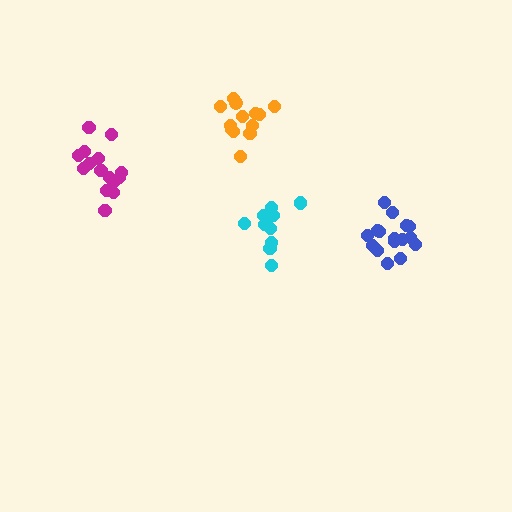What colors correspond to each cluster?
The clusters are colored: blue, cyan, orange, magenta.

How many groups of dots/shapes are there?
There are 4 groups.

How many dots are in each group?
Group 1: 16 dots, Group 2: 11 dots, Group 3: 14 dots, Group 4: 15 dots (56 total).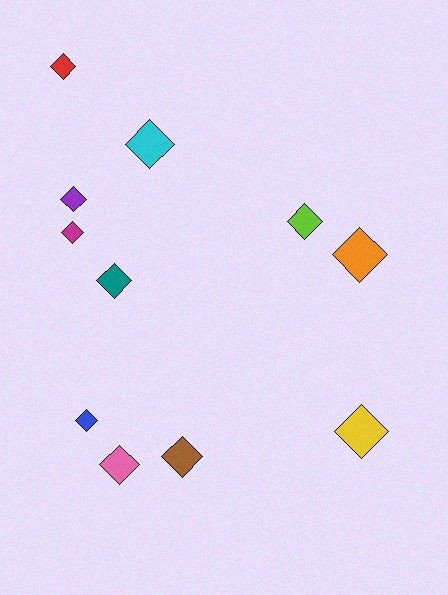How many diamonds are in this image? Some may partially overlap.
There are 11 diamonds.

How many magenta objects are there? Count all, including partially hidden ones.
There is 1 magenta object.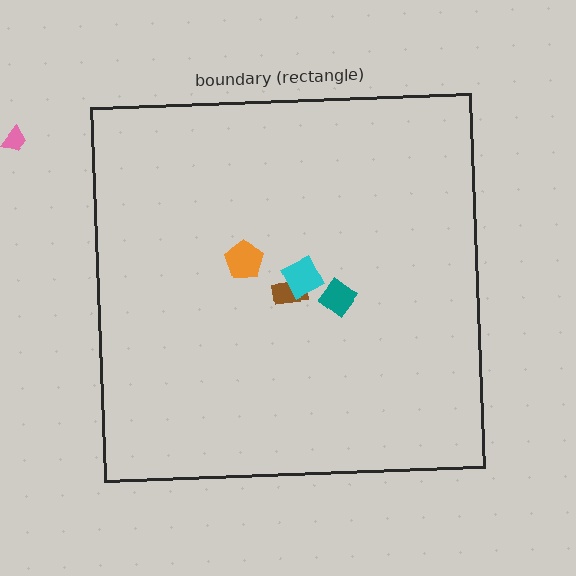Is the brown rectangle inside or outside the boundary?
Inside.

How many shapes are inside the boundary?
4 inside, 1 outside.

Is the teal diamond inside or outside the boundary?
Inside.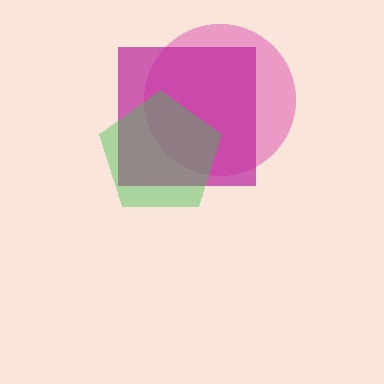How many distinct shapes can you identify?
There are 3 distinct shapes: a pink circle, a magenta square, a green pentagon.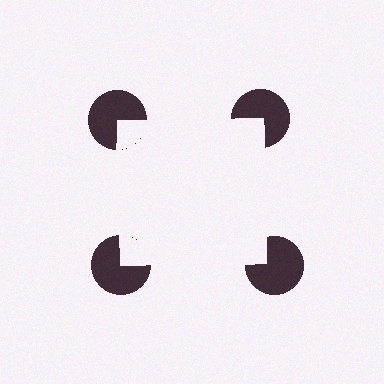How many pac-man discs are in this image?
There are 4 — one at each vertex of the illusory square.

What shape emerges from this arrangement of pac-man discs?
An illusory square — its edges are inferred from the aligned wedge cuts in the pac-man discs, not physically drawn.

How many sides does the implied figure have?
4 sides.